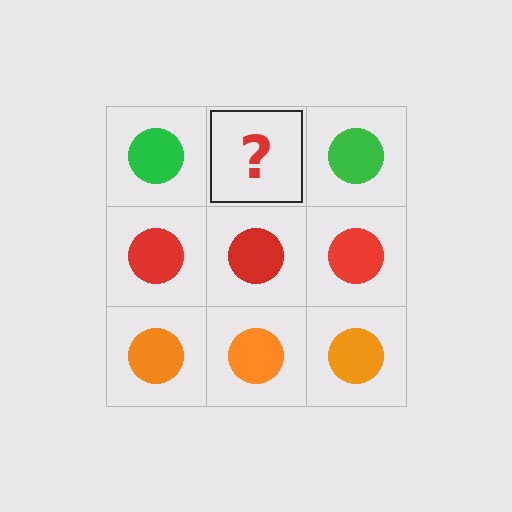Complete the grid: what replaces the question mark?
The question mark should be replaced with a green circle.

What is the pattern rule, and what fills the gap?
The rule is that each row has a consistent color. The gap should be filled with a green circle.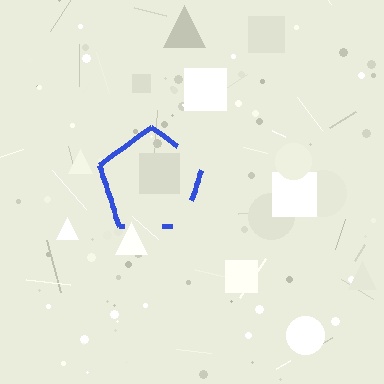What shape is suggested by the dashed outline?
The dashed outline suggests a pentagon.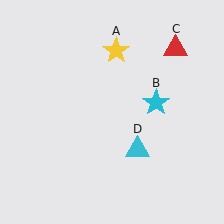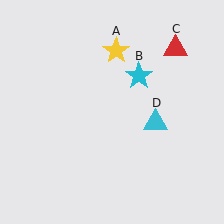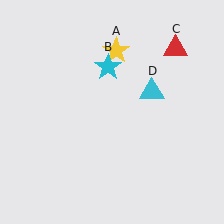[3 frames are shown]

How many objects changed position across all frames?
2 objects changed position: cyan star (object B), cyan triangle (object D).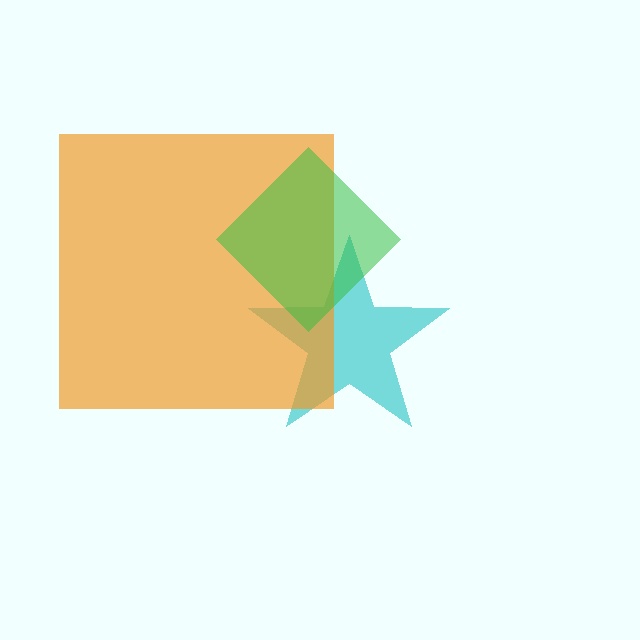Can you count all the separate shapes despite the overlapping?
Yes, there are 3 separate shapes.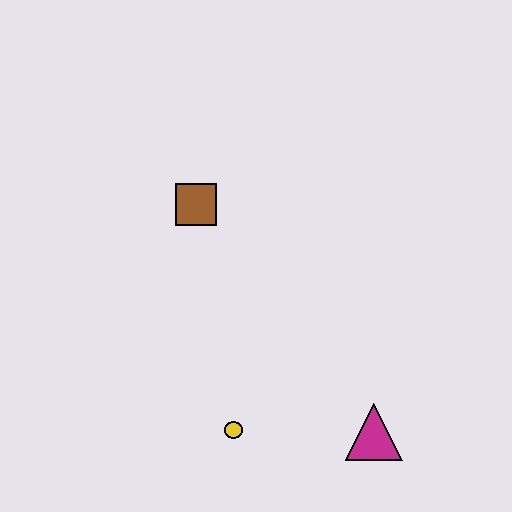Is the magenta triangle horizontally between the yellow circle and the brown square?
No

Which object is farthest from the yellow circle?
The brown square is farthest from the yellow circle.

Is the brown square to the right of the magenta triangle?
No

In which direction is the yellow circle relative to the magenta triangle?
The yellow circle is to the left of the magenta triangle.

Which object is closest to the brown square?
The yellow circle is closest to the brown square.